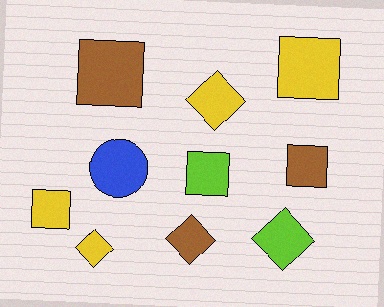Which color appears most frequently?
Yellow, with 4 objects.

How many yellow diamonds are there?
There are 2 yellow diamonds.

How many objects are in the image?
There are 10 objects.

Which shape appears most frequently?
Square, with 5 objects.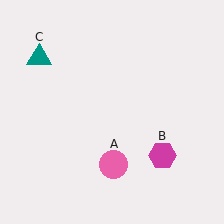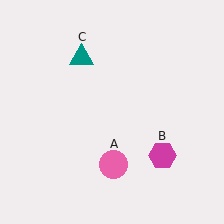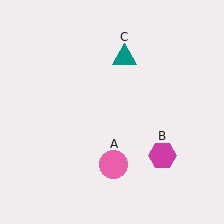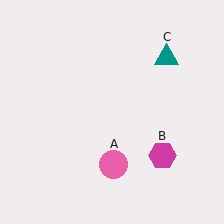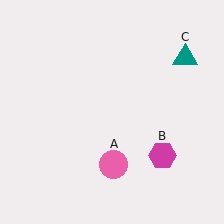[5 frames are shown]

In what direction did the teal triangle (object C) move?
The teal triangle (object C) moved right.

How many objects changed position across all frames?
1 object changed position: teal triangle (object C).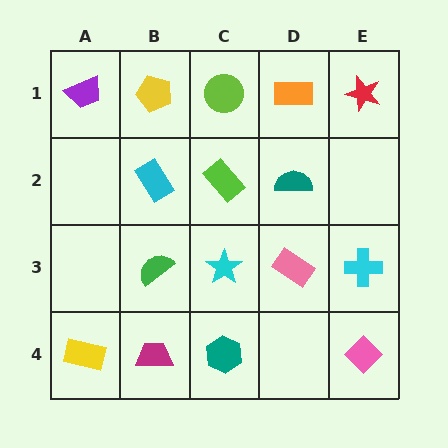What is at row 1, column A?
A purple trapezoid.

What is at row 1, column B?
A yellow pentagon.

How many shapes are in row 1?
5 shapes.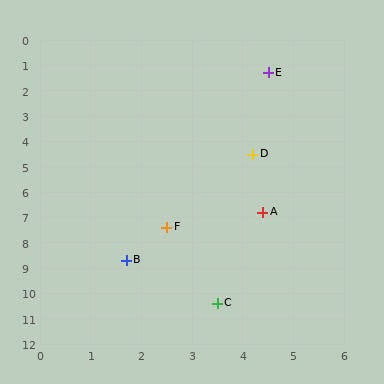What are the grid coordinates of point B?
Point B is at approximately (1.7, 8.7).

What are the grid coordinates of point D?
Point D is at approximately (4.2, 4.5).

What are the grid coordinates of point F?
Point F is at approximately (2.5, 7.4).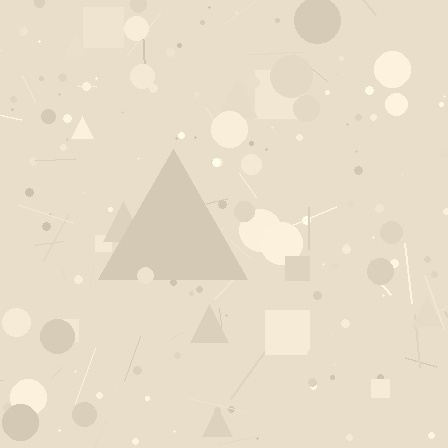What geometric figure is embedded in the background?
A triangle is embedded in the background.